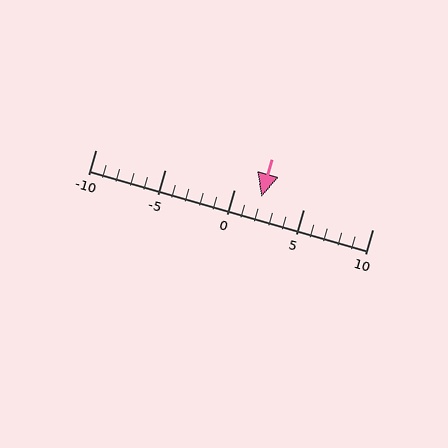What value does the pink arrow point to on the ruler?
The pink arrow points to approximately 2.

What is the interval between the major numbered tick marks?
The major tick marks are spaced 5 units apart.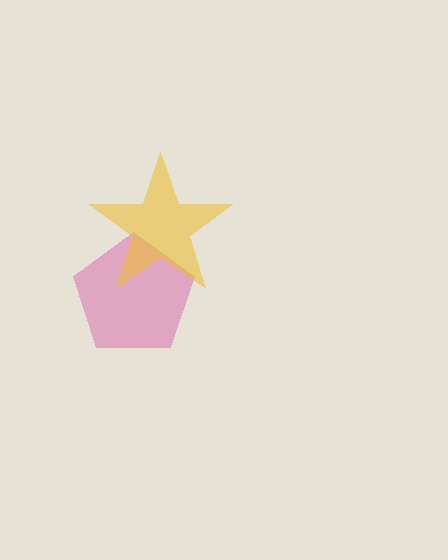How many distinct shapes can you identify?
There are 2 distinct shapes: a pink pentagon, a yellow star.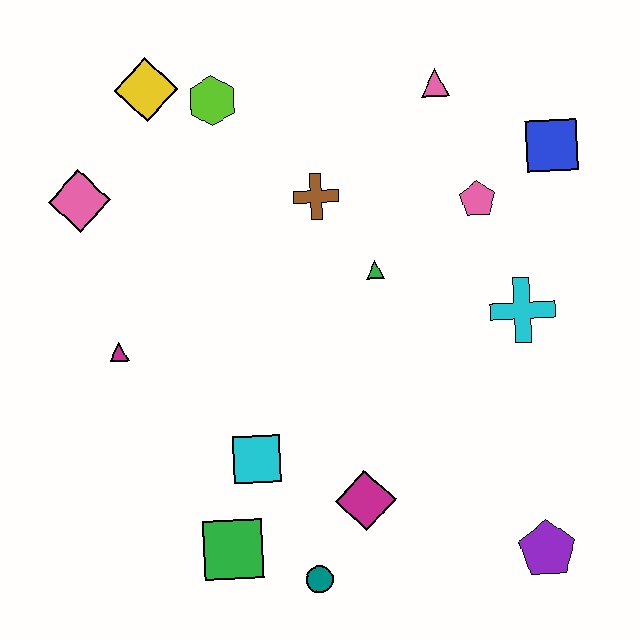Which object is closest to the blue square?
The pink pentagon is closest to the blue square.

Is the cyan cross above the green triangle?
No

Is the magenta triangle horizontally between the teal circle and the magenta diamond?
No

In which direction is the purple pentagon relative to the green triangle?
The purple pentagon is below the green triangle.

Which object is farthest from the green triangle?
The purple pentagon is farthest from the green triangle.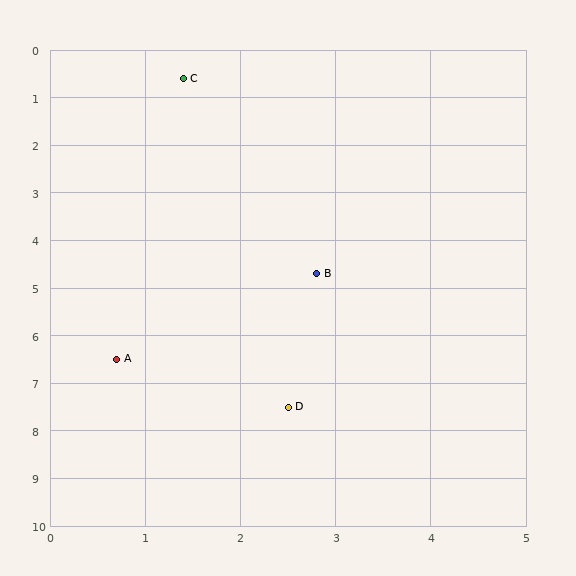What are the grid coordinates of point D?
Point D is at approximately (2.5, 7.5).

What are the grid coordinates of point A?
Point A is at approximately (0.7, 6.5).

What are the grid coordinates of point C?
Point C is at approximately (1.4, 0.6).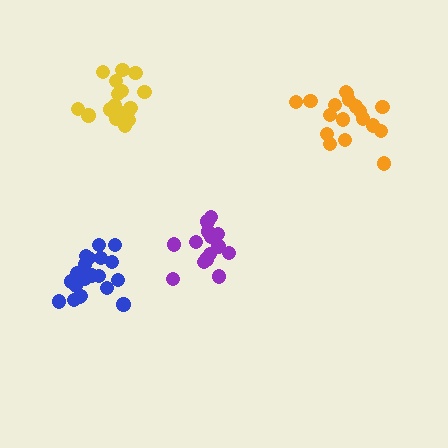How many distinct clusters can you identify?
There are 4 distinct clusters.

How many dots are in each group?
Group 1: 14 dots, Group 2: 20 dots, Group 3: 18 dots, Group 4: 17 dots (69 total).